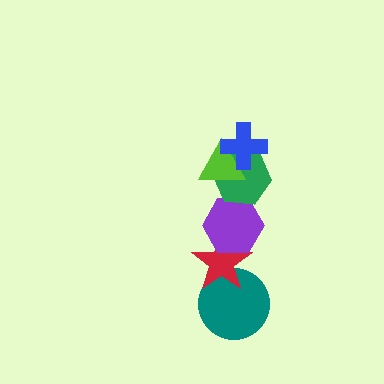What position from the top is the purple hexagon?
The purple hexagon is 4th from the top.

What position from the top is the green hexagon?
The green hexagon is 3rd from the top.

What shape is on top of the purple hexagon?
The green hexagon is on top of the purple hexagon.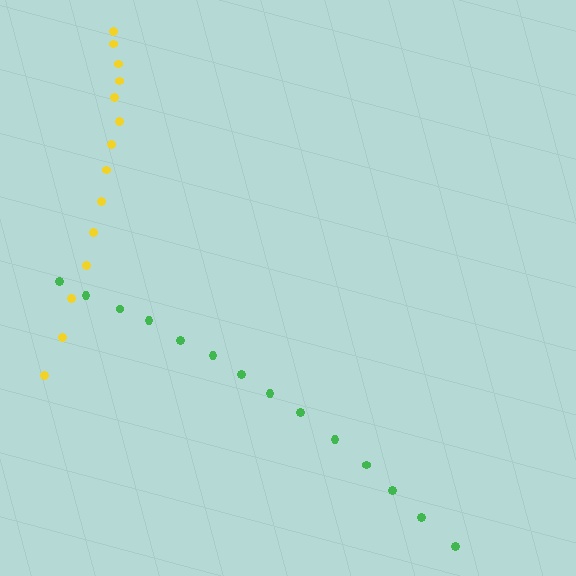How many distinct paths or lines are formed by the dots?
There are 2 distinct paths.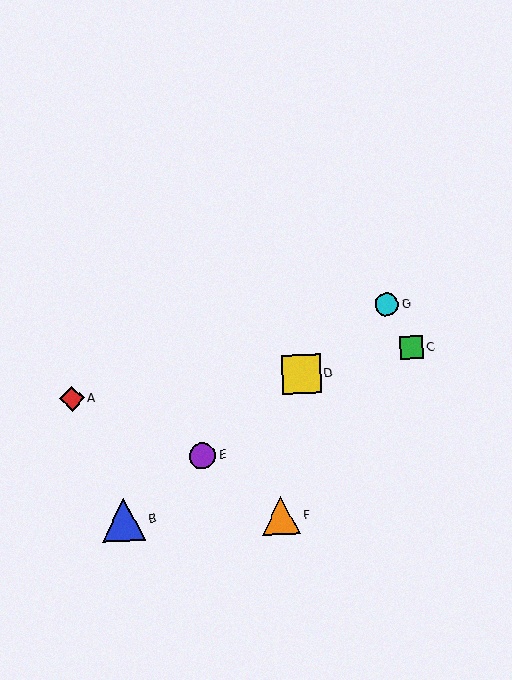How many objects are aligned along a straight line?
4 objects (B, D, E, G) are aligned along a straight line.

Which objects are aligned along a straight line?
Objects B, D, E, G are aligned along a straight line.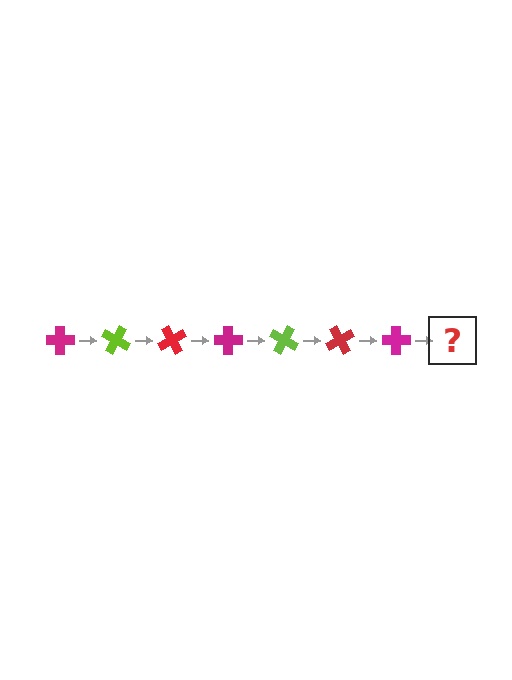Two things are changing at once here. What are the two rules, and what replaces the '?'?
The two rules are that it rotates 30 degrees each step and the color cycles through magenta, lime, and red. The '?' should be a lime cross, rotated 210 degrees from the start.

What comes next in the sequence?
The next element should be a lime cross, rotated 210 degrees from the start.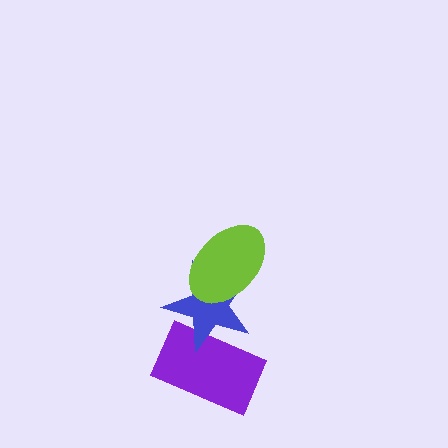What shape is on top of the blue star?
The lime ellipse is on top of the blue star.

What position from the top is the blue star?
The blue star is 2nd from the top.